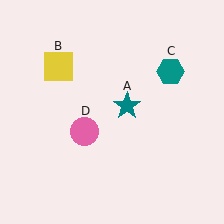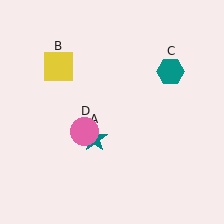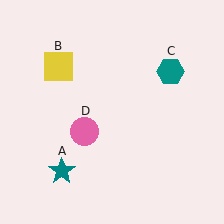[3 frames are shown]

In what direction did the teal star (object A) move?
The teal star (object A) moved down and to the left.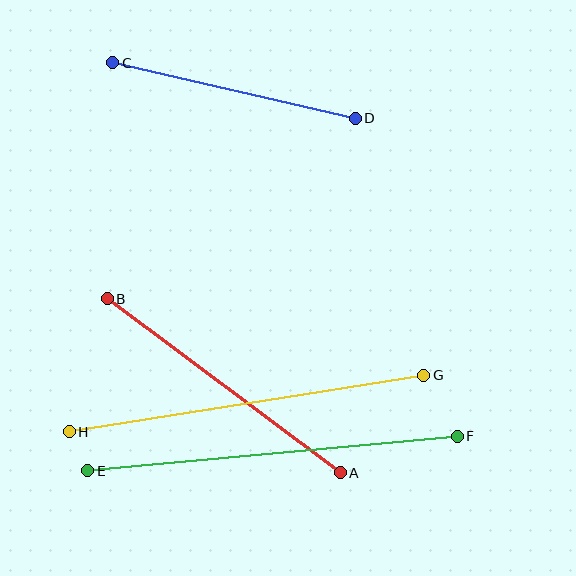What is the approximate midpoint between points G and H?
The midpoint is at approximately (246, 404) pixels.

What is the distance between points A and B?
The distance is approximately 291 pixels.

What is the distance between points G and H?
The distance is approximately 359 pixels.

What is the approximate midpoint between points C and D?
The midpoint is at approximately (234, 91) pixels.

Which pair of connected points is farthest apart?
Points E and F are farthest apart.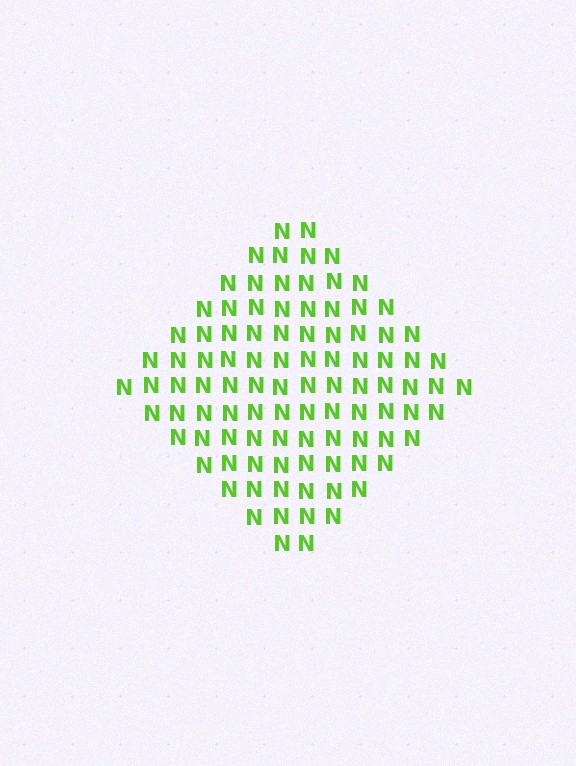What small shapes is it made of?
It is made of small letter N's.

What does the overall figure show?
The overall figure shows a diamond.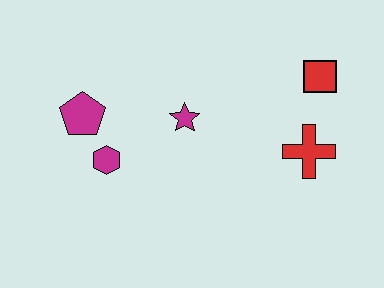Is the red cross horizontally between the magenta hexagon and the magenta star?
No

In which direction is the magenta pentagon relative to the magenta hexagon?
The magenta pentagon is above the magenta hexagon.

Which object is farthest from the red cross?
The magenta pentagon is farthest from the red cross.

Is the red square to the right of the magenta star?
Yes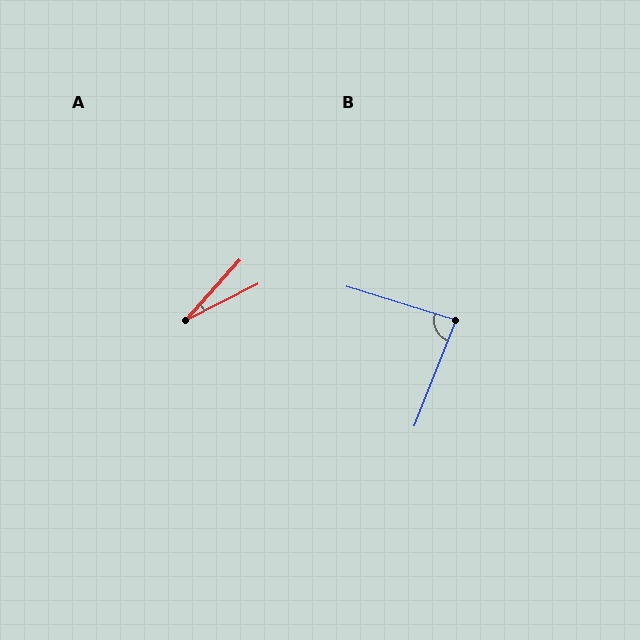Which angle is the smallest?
A, at approximately 21 degrees.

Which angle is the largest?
B, at approximately 86 degrees.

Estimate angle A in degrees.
Approximately 21 degrees.